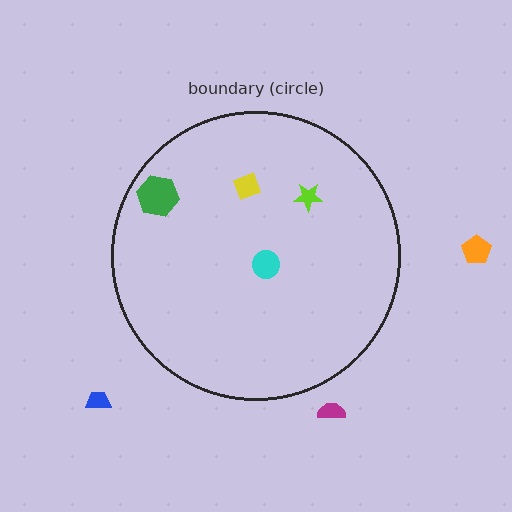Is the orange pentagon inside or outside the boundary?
Outside.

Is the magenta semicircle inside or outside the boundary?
Outside.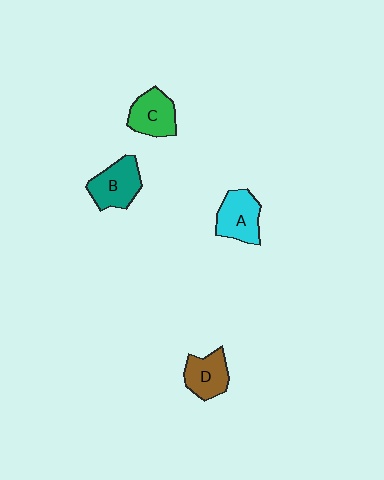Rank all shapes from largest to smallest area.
From largest to smallest: B (teal), A (cyan), C (green), D (brown).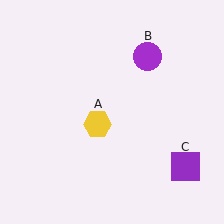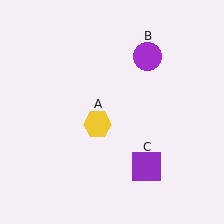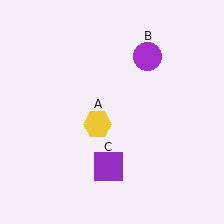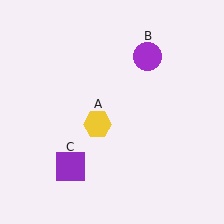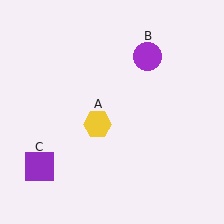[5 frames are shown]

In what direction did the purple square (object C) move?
The purple square (object C) moved left.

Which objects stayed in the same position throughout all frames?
Yellow hexagon (object A) and purple circle (object B) remained stationary.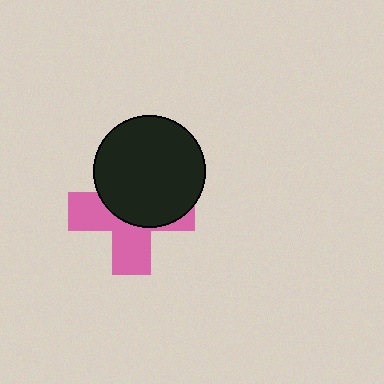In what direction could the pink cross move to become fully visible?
The pink cross could move down. That would shift it out from behind the black circle entirely.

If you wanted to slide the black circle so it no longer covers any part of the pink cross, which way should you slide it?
Slide it up — that is the most direct way to separate the two shapes.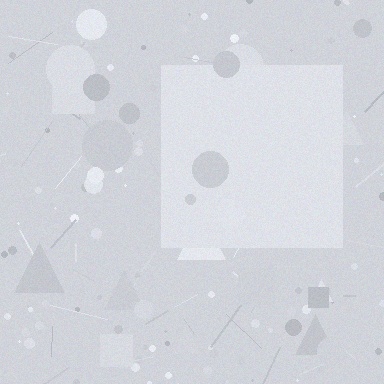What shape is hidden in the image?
A square is hidden in the image.